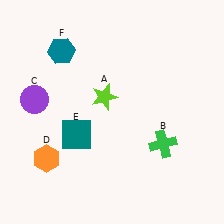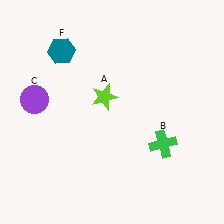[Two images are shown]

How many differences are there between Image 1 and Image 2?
There are 2 differences between the two images.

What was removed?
The orange hexagon (D), the teal square (E) were removed in Image 2.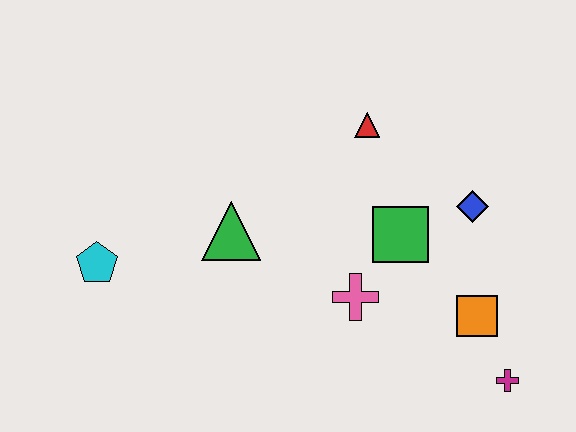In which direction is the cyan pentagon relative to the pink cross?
The cyan pentagon is to the left of the pink cross.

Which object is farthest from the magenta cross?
The cyan pentagon is farthest from the magenta cross.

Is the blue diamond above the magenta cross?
Yes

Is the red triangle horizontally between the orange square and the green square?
No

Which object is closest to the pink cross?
The green square is closest to the pink cross.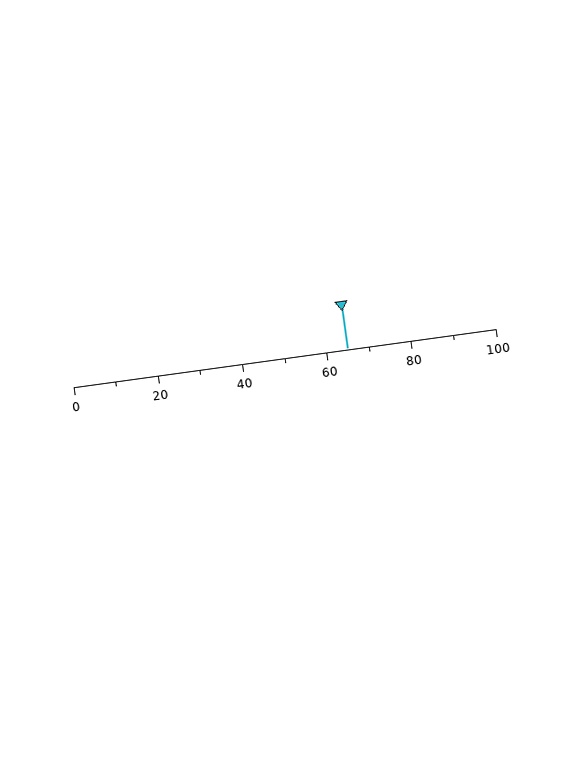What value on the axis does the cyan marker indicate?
The marker indicates approximately 65.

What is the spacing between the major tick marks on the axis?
The major ticks are spaced 20 apart.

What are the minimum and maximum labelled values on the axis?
The axis runs from 0 to 100.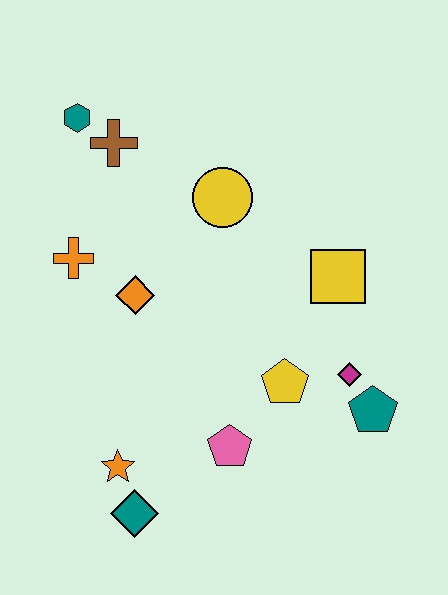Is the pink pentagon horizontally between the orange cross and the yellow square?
Yes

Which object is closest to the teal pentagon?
The magenta diamond is closest to the teal pentagon.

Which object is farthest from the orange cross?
The teal pentagon is farthest from the orange cross.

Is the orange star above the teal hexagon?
No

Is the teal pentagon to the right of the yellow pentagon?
Yes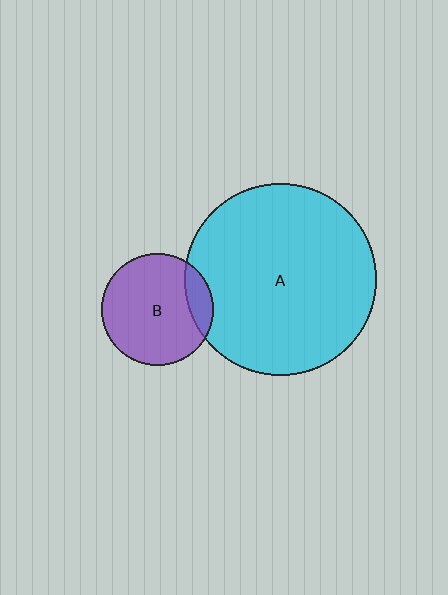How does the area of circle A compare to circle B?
Approximately 3.0 times.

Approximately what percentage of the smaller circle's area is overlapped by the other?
Approximately 15%.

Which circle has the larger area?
Circle A (cyan).